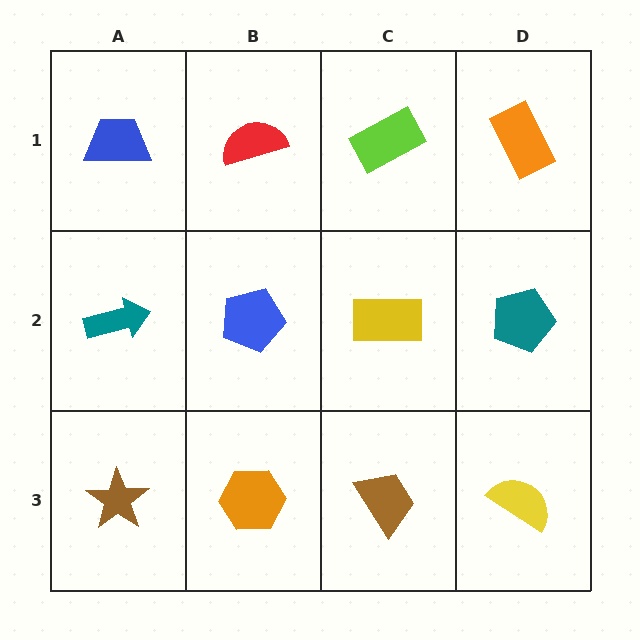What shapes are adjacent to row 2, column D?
An orange rectangle (row 1, column D), a yellow semicircle (row 3, column D), a yellow rectangle (row 2, column C).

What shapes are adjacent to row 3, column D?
A teal pentagon (row 2, column D), a brown trapezoid (row 3, column C).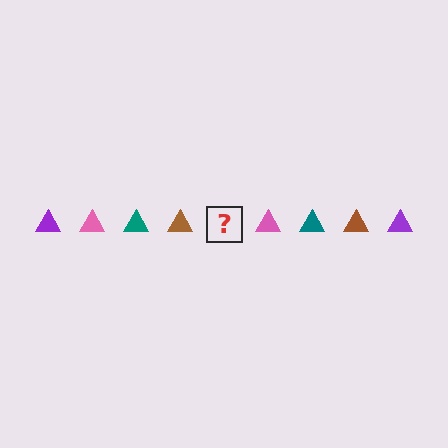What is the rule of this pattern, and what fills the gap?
The rule is that the pattern cycles through purple, pink, teal, brown triangles. The gap should be filled with a purple triangle.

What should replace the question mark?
The question mark should be replaced with a purple triangle.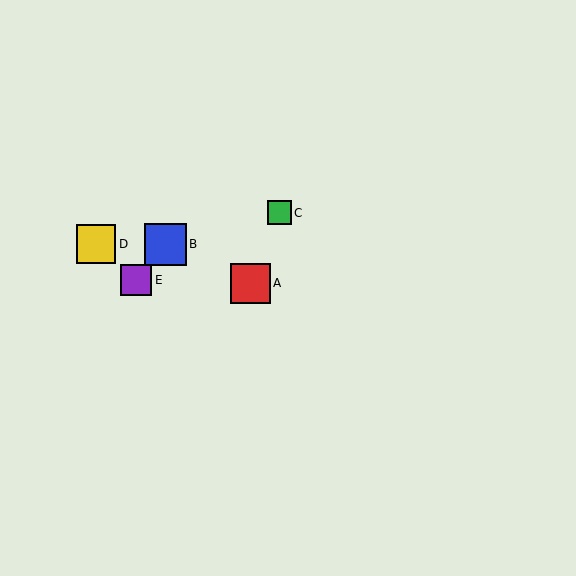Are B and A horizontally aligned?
No, B is at y≈244 and A is at y≈283.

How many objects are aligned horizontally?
2 objects (B, D) are aligned horizontally.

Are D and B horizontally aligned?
Yes, both are at y≈244.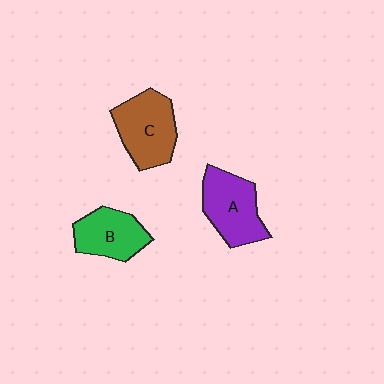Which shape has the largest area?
Shape C (brown).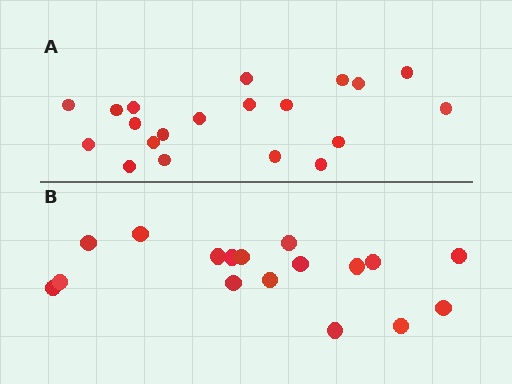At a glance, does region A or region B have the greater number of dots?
Region A (the top region) has more dots.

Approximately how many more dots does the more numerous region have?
Region A has just a few more — roughly 2 or 3 more dots than region B.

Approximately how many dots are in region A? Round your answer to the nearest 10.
About 20 dots.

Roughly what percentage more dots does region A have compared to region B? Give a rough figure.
About 20% more.